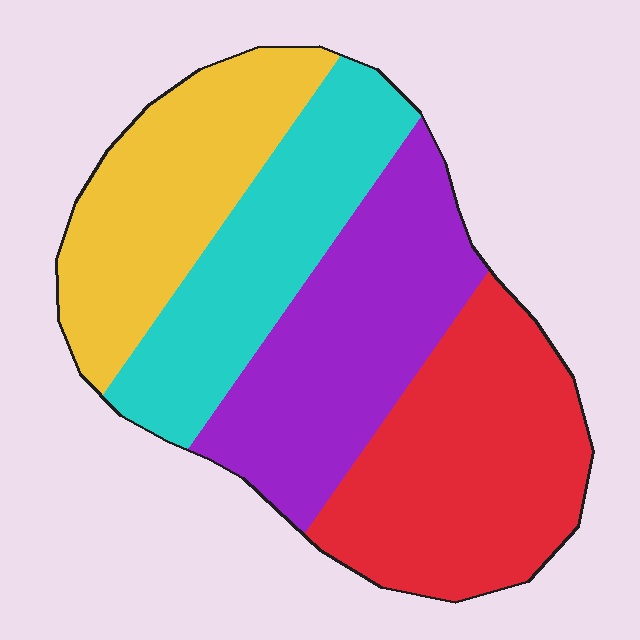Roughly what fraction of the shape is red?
Red covers 29% of the shape.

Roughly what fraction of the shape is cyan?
Cyan covers around 20% of the shape.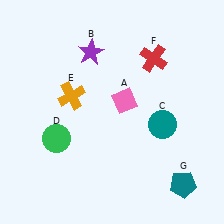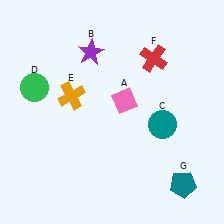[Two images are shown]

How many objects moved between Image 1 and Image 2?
1 object moved between the two images.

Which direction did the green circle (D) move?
The green circle (D) moved up.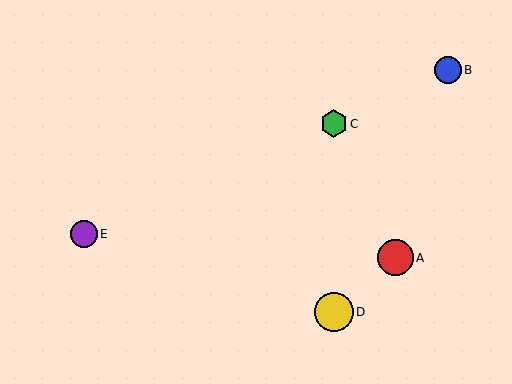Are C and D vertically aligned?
Yes, both are at x≈334.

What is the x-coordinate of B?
Object B is at x≈448.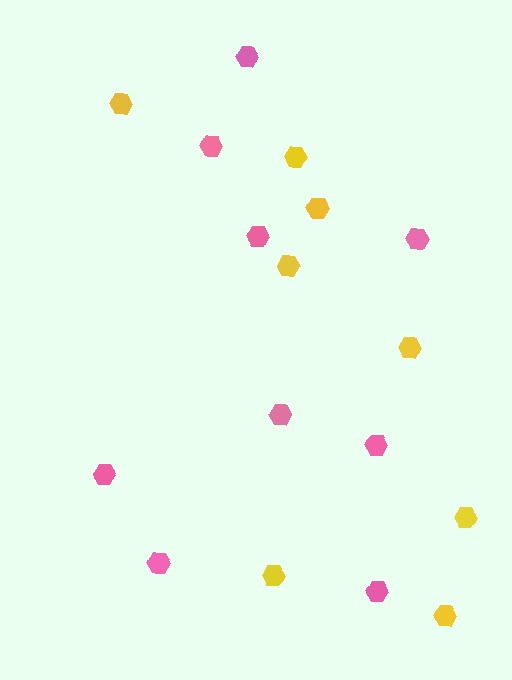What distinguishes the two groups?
There are 2 groups: one group of yellow hexagons (8) and one group of pink hexagons (9).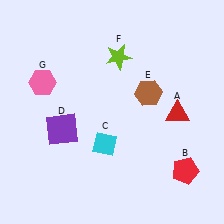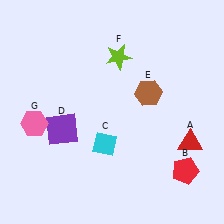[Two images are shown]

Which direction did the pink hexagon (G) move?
The pink hexagon (G) moved down.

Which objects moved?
The objects that moved are: the red triangle (A), the pink hexagon (G).